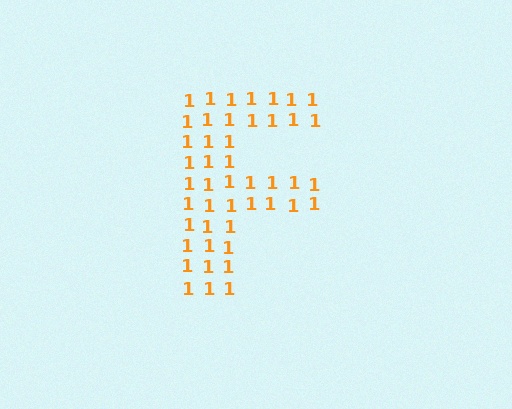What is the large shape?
The large shape is the letter F.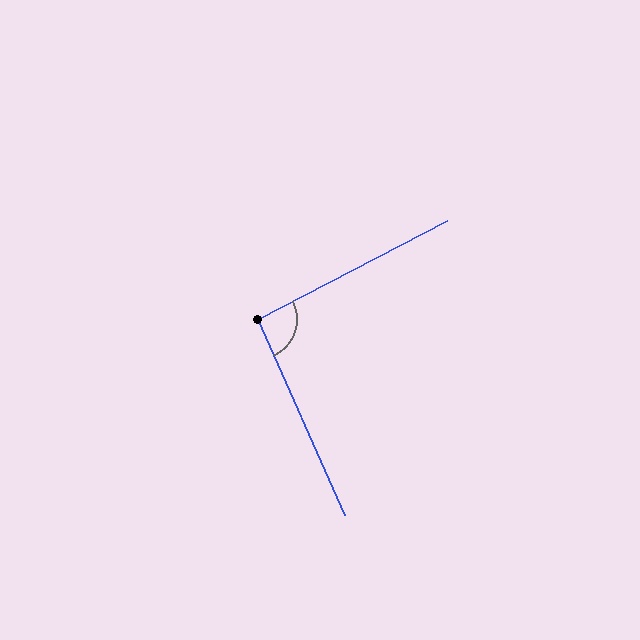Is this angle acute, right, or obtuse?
It is approximately a right angle.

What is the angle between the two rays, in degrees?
Approximately 93 degrees.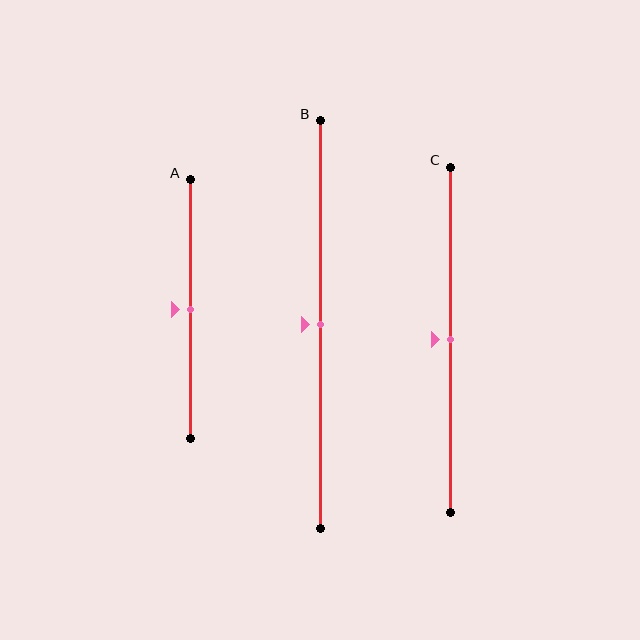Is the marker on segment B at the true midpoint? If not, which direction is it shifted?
Yes, the marker on segment B is at the true midpoint.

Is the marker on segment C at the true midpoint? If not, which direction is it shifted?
Yes, the marker on segment C is at the true midpoint.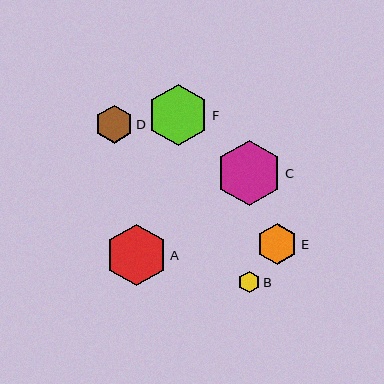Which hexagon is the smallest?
Hexagon B is the smallest with a size of approximately 21 pixels.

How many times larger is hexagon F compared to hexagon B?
Hexagon F is approximately 2.9 times the size of hexagon B.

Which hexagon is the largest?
Hexagon C is the largest with a size of approximately 66 pixels.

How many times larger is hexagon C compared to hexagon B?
Hexagon C is approximately 3.1 times the size of hexagon B.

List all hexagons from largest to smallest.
From largest to smallest: C, A, F, E, D, B.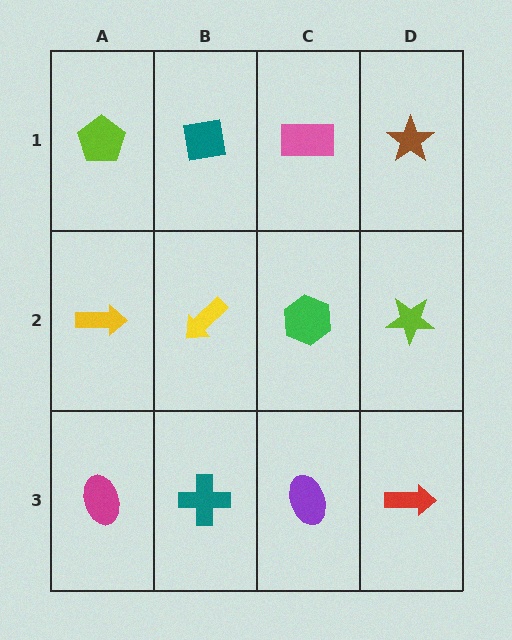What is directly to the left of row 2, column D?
A green hexagon.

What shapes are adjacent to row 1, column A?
A yellow arrow (row 2, column A), a teal square (row 1, column B).